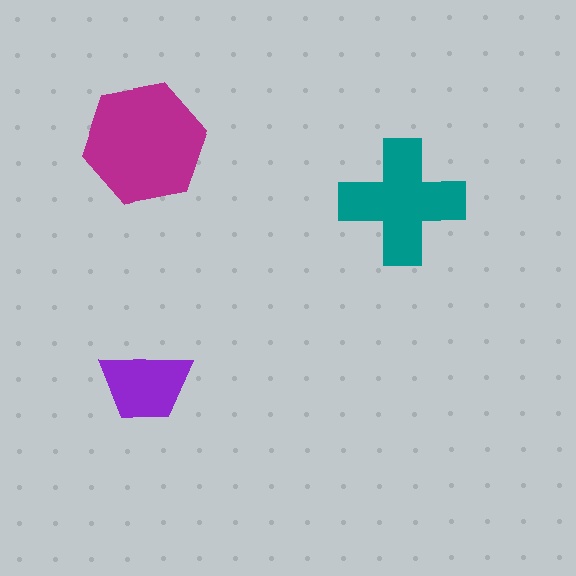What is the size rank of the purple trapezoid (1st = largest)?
3rd.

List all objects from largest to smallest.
The magenta hexagon, the teal cross, the purple trapezoid.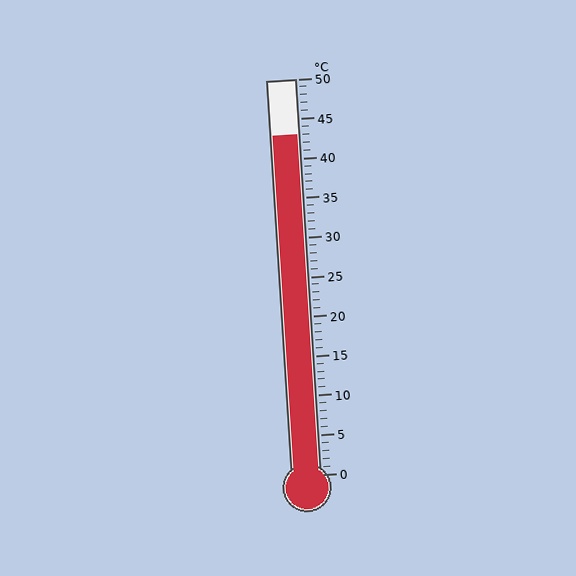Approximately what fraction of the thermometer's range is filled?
The thermometer is filled to approximately 85% of its range.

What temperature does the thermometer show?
The thermometer shows approximately 43°C.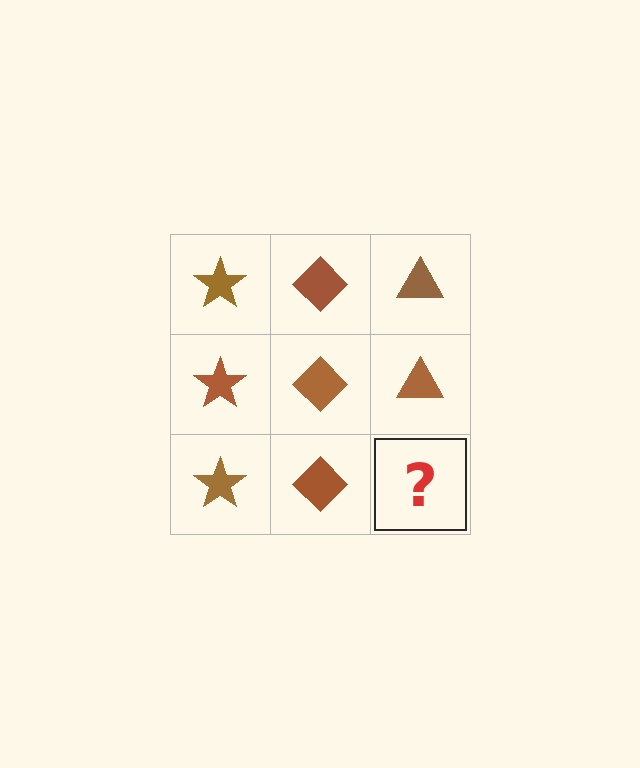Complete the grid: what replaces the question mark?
The question mark should be replaced with a brown triangle.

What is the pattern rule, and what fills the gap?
The rule is that each column has a consistent shape. The gap should be filled with a brown triangle.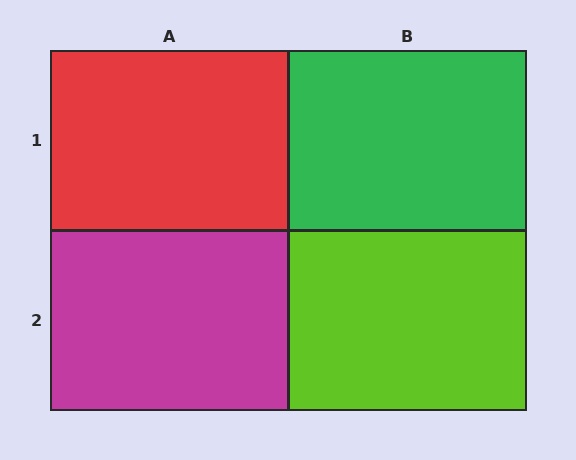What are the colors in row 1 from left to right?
Red, green.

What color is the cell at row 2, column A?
Magenta.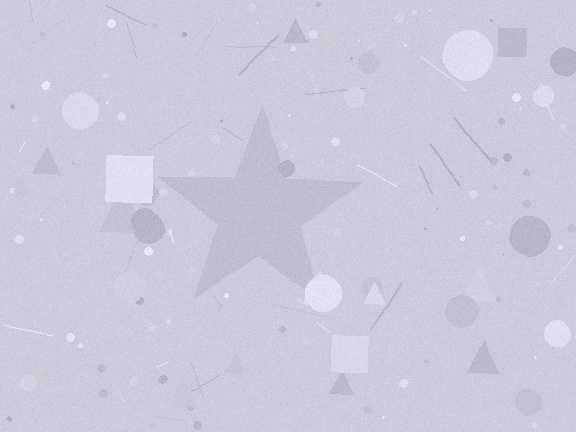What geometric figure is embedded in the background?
A star is embedded in the background.